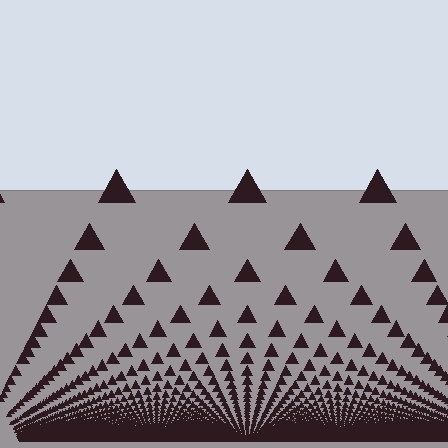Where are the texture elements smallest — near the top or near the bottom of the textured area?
Near the bottom.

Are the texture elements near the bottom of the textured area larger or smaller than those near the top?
Smaller. The gradient is inverted — elements near the bottom are smaller and denser.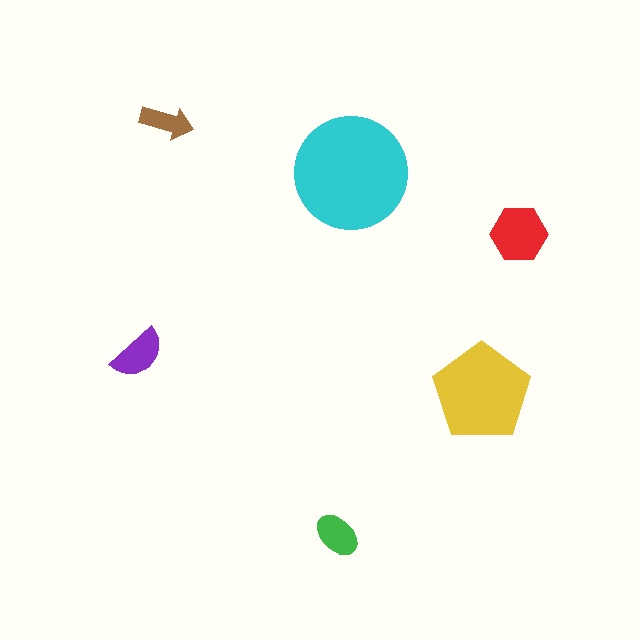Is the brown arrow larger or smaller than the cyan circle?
Smaller.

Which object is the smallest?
The brown arrow.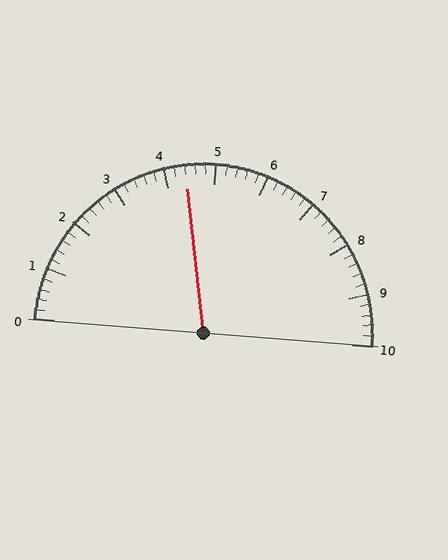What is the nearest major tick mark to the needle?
The nearest major tick mark is 4.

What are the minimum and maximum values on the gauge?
The gauge ranges from 0 to 10.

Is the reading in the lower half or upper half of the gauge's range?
The reading is in the lower half of the range (0 to 10).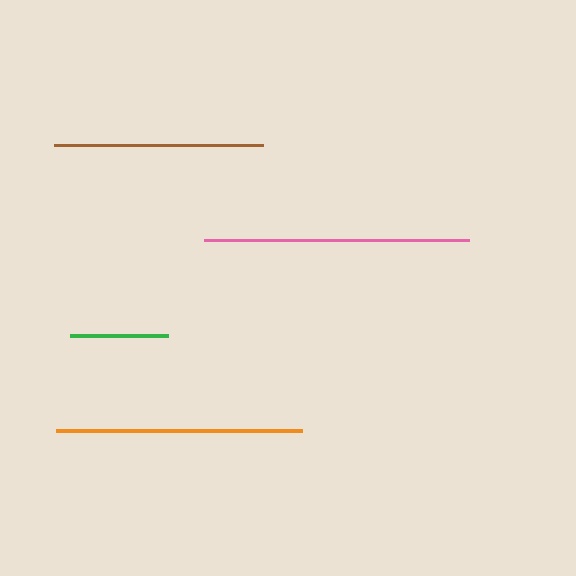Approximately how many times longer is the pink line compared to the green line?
The pink line is approximately 2.7 times the length of the green line.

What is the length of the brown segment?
The brown segment is approximately 209 pixels long.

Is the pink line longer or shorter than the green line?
The pink line is longer than the green line.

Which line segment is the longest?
The pink line is the longest at approximately 264 pixels.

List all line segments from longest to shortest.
From longest to shortest: pink, orange, brown, green.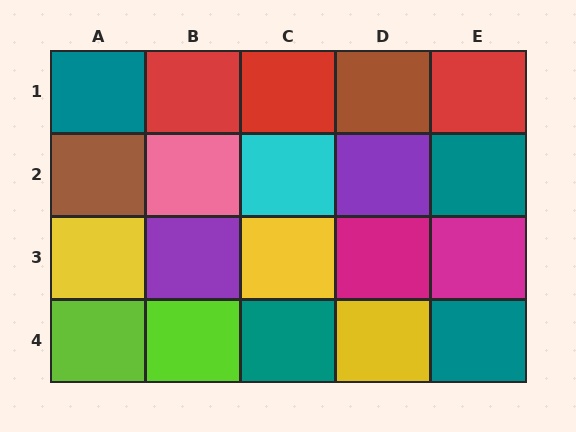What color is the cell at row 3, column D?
Magenta.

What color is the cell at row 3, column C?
Yellow.